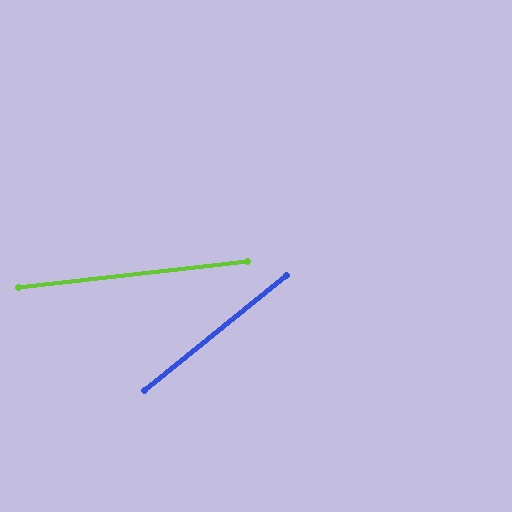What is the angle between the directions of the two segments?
Approximately 33 degrees.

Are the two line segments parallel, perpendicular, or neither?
Neither parallel nor perpendicular — they differ by about 33°.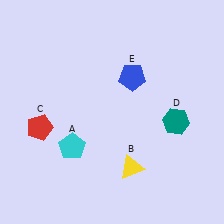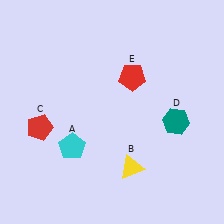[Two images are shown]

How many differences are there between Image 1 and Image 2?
There is 1 difference between the two images.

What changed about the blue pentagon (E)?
In Image 1, E is blue. In Image 2, it changed to red.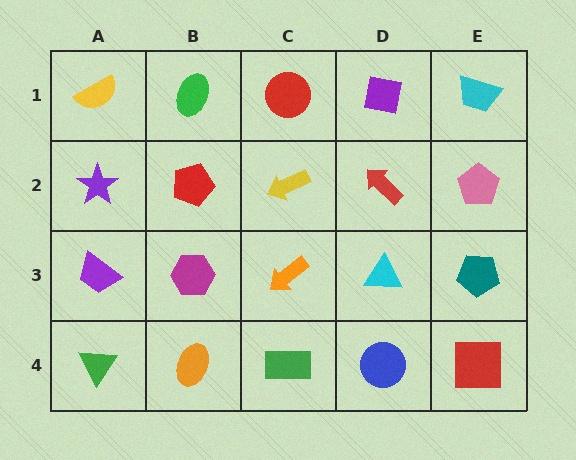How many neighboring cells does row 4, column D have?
3.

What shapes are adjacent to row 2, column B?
A green ellipse (row 1, column B), a magenta hexagon (row 3, column B), a purple star (row 2, column A), a yellow arrow (row 2, column C).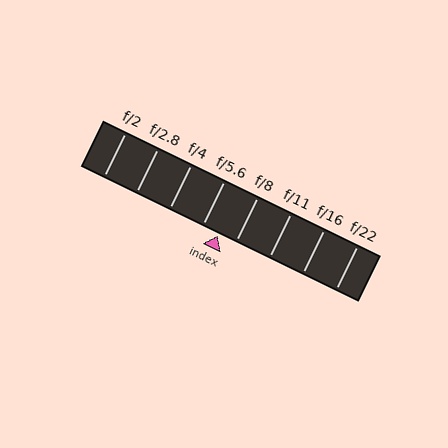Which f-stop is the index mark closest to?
The index mark is closest to f/5.6.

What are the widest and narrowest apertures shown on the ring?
The widest aperture shown is f/2 and the narrowest is f/22.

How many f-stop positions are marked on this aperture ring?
There are 8 f-stop positions marked.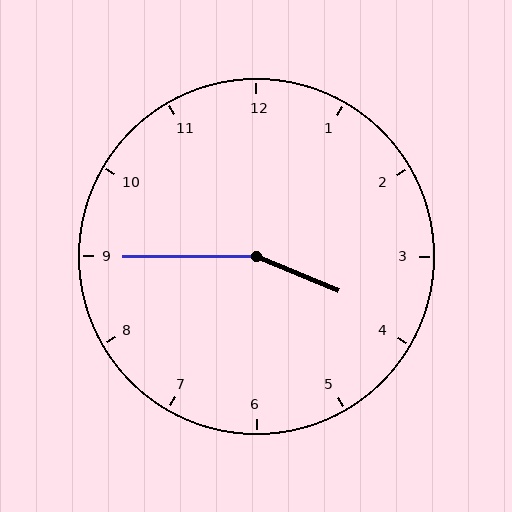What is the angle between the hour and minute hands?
Approximately 158 degrees.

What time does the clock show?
3:45.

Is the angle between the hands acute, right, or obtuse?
It is obtuse.